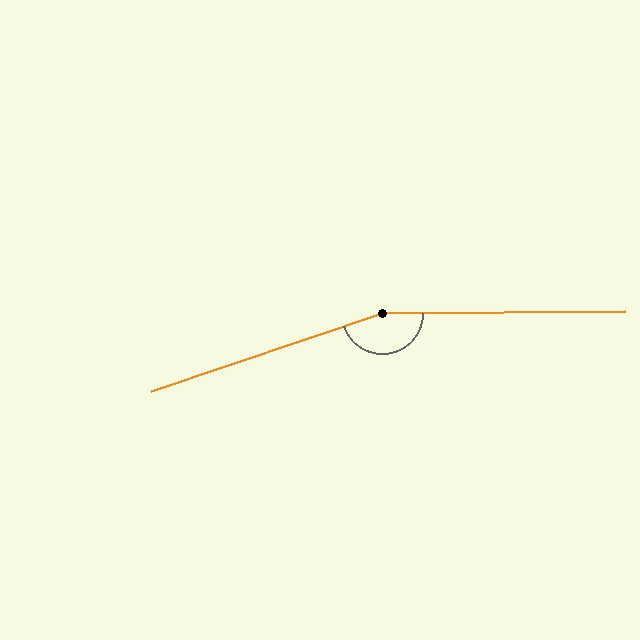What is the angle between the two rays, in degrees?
Approximately 162 degrees.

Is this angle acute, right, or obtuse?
It is obtuse.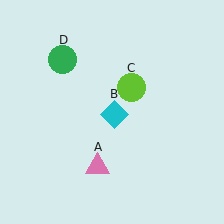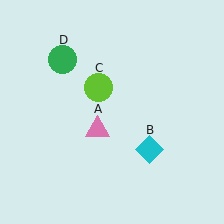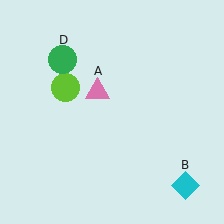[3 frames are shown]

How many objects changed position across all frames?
3 objects changed position: pink triangle (object A), cyan diamond (object B), lime circle (object C).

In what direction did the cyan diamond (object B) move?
The cyan diamond (object B) moved down and to the right.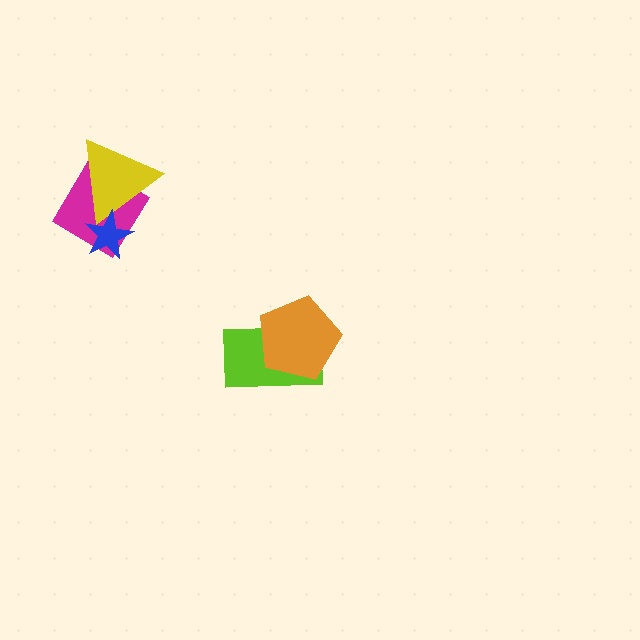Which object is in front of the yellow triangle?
The blue star is in front of the yellow triangle.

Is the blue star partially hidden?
No, no other shape covers it.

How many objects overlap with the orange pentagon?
1 object overlaps with the orange pentagon.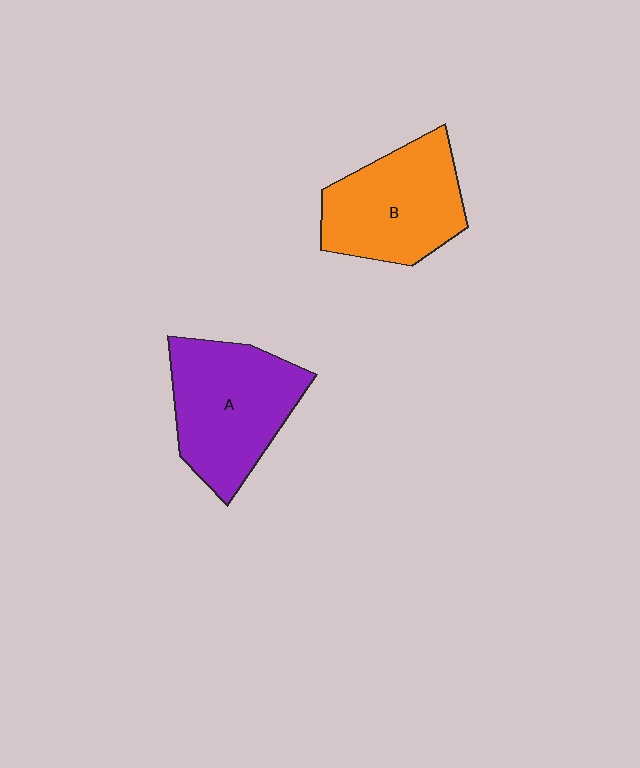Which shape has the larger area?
Shape A (purple).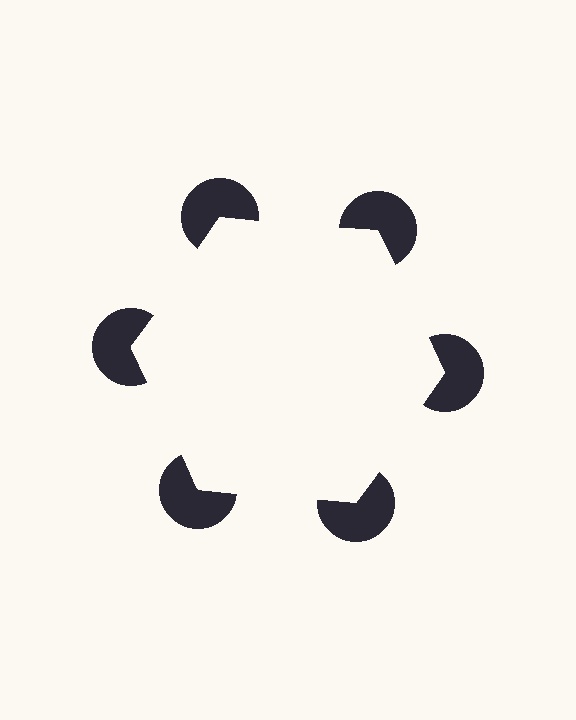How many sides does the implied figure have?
6 sides.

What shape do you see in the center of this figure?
An illusory hexagon — its edges are inferred from the aligned wedge cuts in the pac-man discs, not physically drawn.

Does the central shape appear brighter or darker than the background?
It typically appears slightly brighter than the background, even though no actual brightness change is drawn.